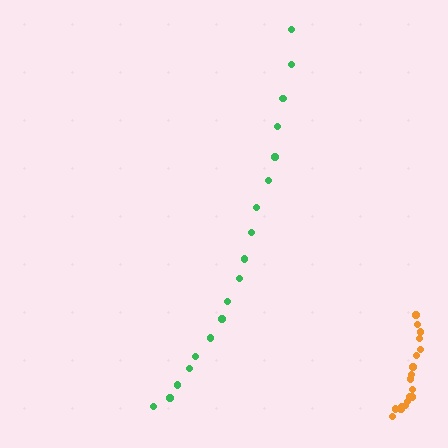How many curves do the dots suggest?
There are 2 distinct paths.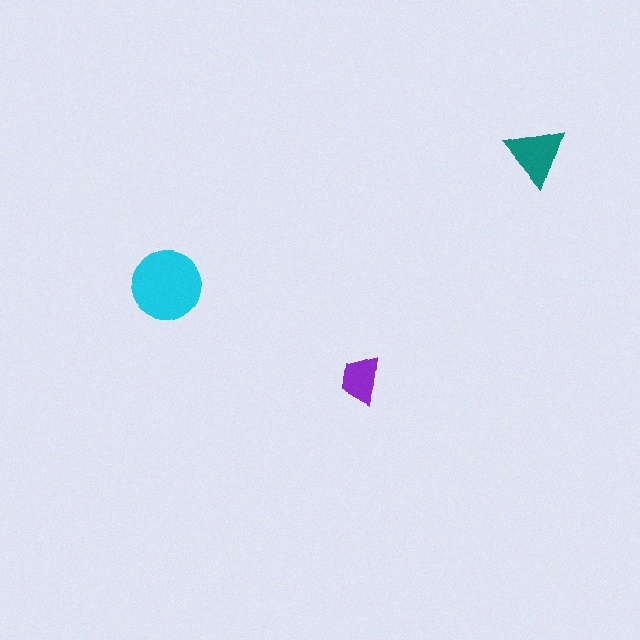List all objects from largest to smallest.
The cyan circle, the teal triangle, the purple trapezoid.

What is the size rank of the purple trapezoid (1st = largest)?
3rd.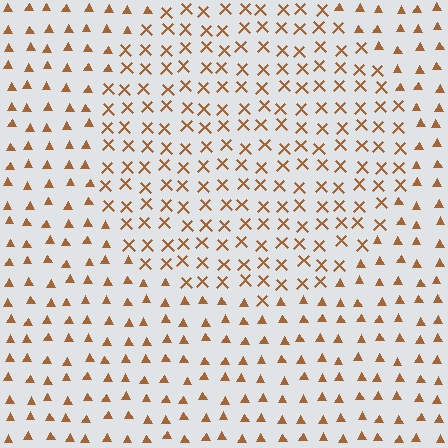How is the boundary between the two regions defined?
The boundary is defined by a change in element shape: X marks inside vs. triangles outside. All elements share the same color and spacing.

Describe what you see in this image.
The image is filled with small brown elements arranged in a uniform grid. A circle-shaped region contains X marks, while the surrounding area contains triangles. The boundary is defined purely by the change in element shape.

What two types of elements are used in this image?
The image uses X marks inside the circle region and triangles outside it.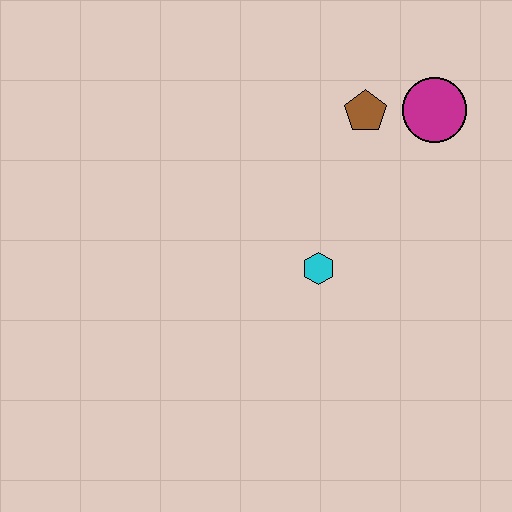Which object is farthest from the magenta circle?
The cyan hexagon is farthest from the magenta circle.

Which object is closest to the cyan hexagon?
The brown pentagon is closest to the cyan hexagon.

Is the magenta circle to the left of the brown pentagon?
No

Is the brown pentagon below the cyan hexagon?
No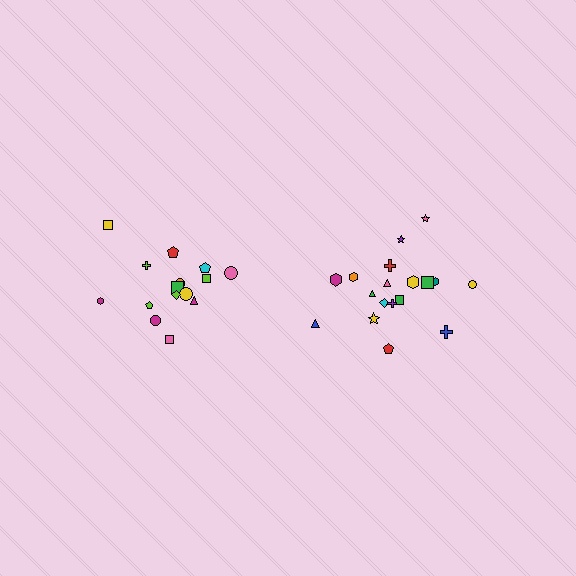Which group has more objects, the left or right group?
The right group.